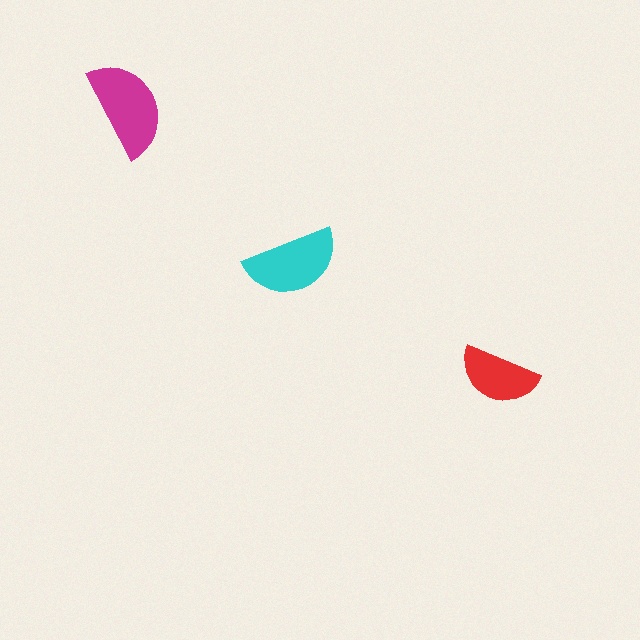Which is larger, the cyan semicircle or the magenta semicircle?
The magenta one.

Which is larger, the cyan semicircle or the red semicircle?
The cyan one.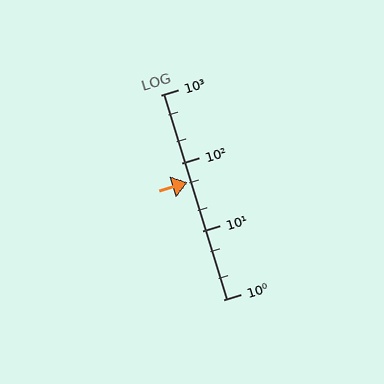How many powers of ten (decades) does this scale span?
The scale spans 3 decades, from 1 to 1000.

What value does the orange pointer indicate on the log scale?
The pointer indicates approximately 52.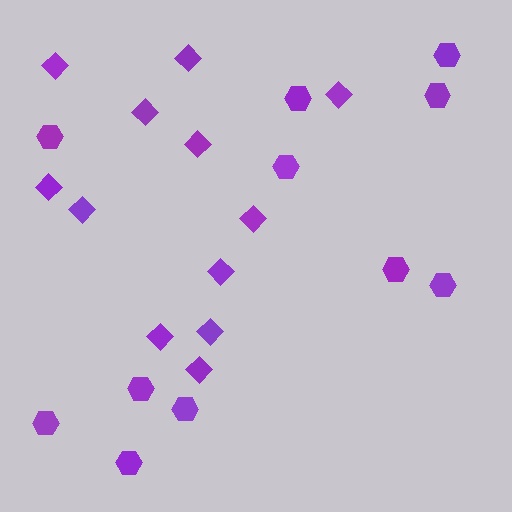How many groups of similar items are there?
There are 2 groups: one group of diamonds (12) and one group of hexagons (11).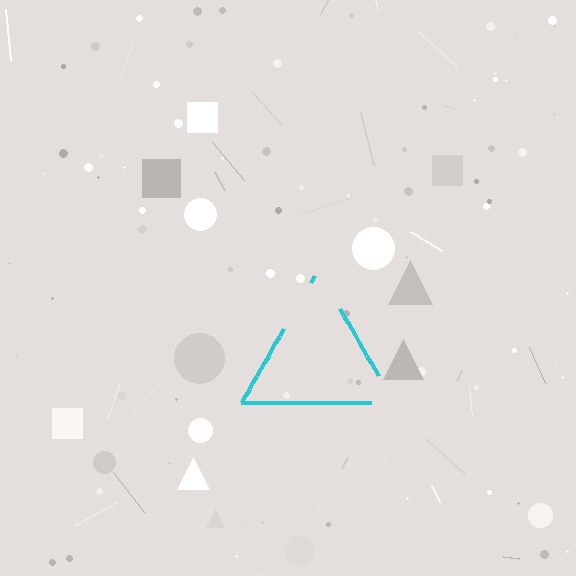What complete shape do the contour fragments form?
The contour fragments form a triangle.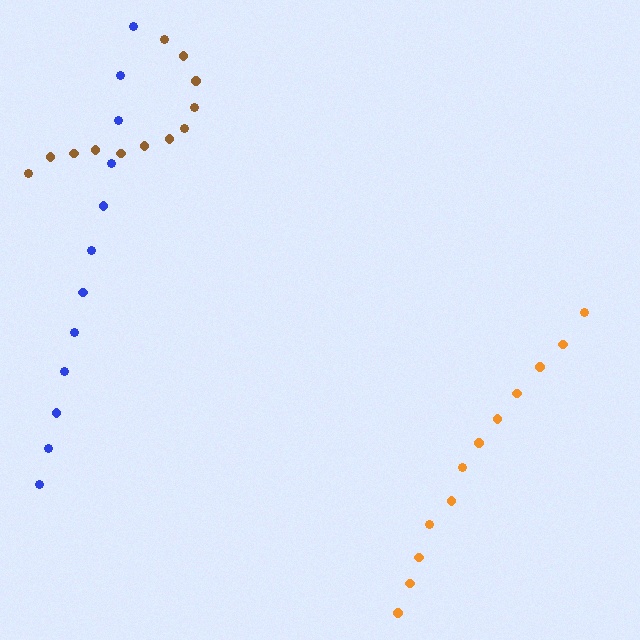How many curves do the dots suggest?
There are 3 distinct paths.